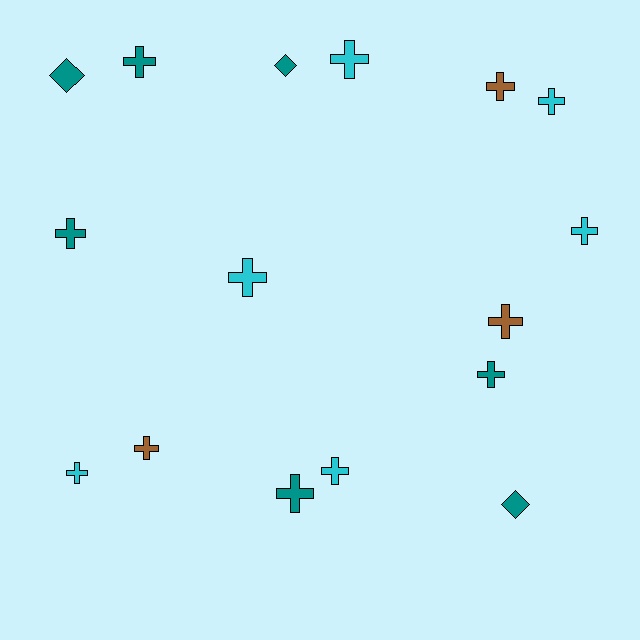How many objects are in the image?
There are 16 objects.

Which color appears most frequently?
Teal, with 7 objects.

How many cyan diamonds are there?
There are no cyan diamonds.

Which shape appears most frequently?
Cross, with 13 objects.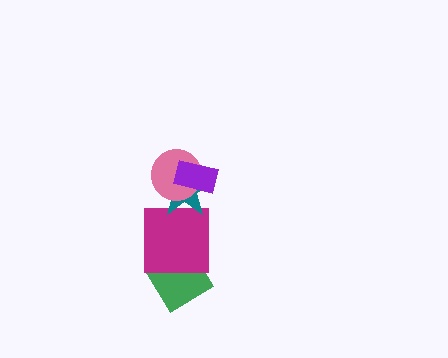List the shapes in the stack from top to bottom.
From top to bottom: the purple rectangle, the pink circle, the teal star, the magenta square, the green diamond.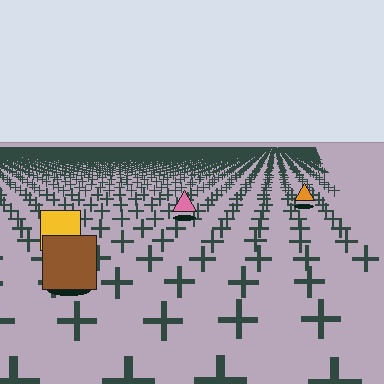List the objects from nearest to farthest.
From nearest to farthest: the brown square, the yellow square, the pink triangle, the orange triangle.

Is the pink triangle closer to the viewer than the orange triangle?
Yes. The pink triangle is closer — you can tell from the texture gradient: the ground texture is coarser near it.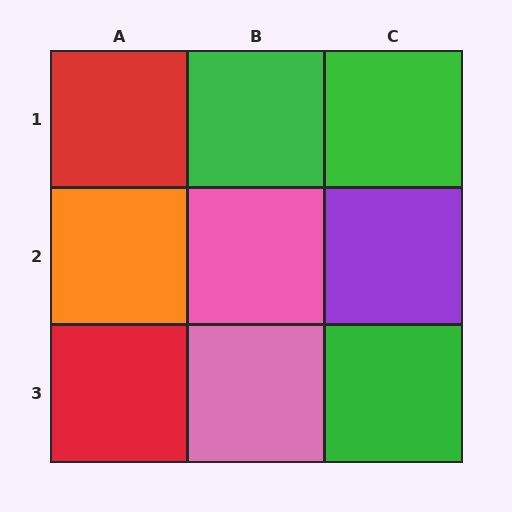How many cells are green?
3 cells are green.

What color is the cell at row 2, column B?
Pink.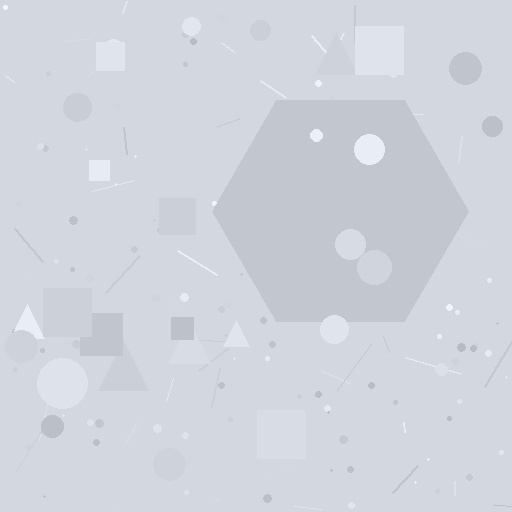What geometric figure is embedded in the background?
A hexagon is embedded in the background.